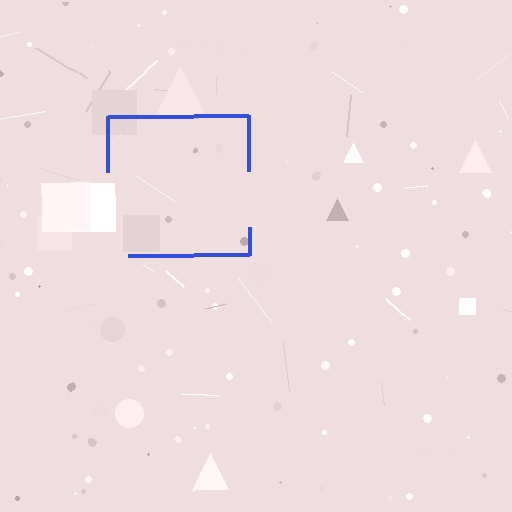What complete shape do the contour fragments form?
The contour fragments form a square.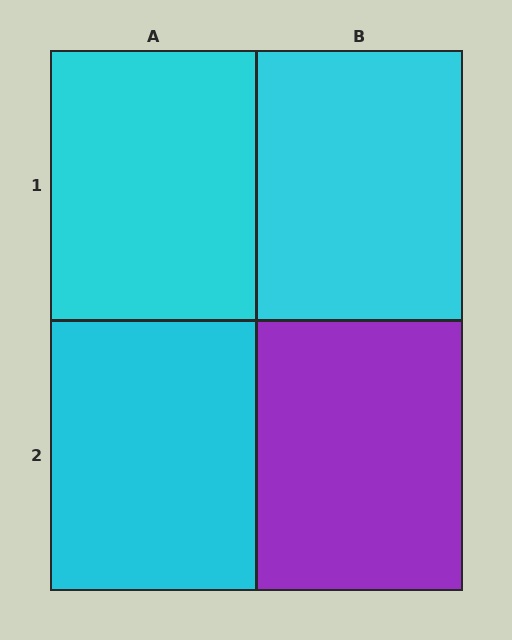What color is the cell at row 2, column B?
Purple.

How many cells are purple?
1 cell is purple.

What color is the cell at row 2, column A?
Cyan.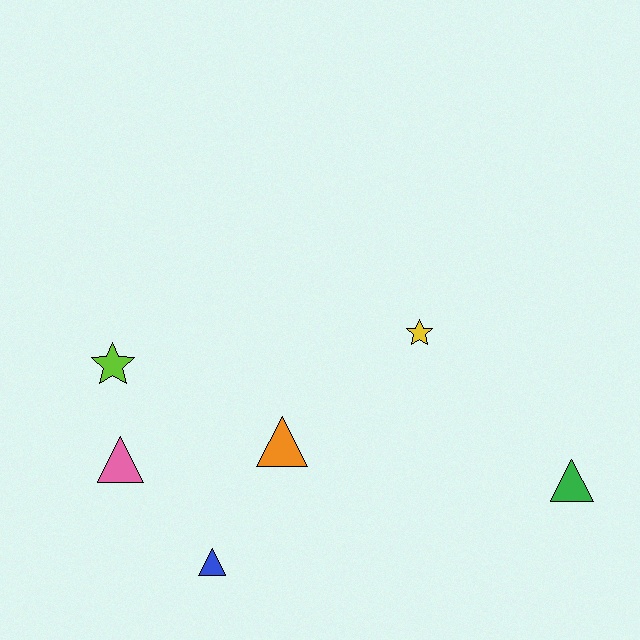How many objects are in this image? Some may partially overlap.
There are 6 objects.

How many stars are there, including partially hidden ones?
There are 2 stars.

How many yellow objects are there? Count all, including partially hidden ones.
There is 1 yellow object.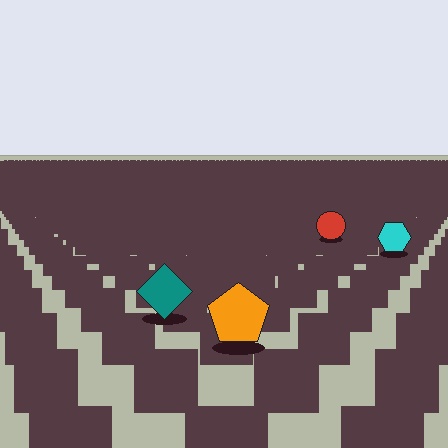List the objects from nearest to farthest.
From nearest to farthest: the orange pentagon, the teal diamond, the cyan hexagon, the red circle.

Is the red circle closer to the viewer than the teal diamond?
No. The teal diamond is closer — you can tell from the texture gradient: the ground texture is coarser near it.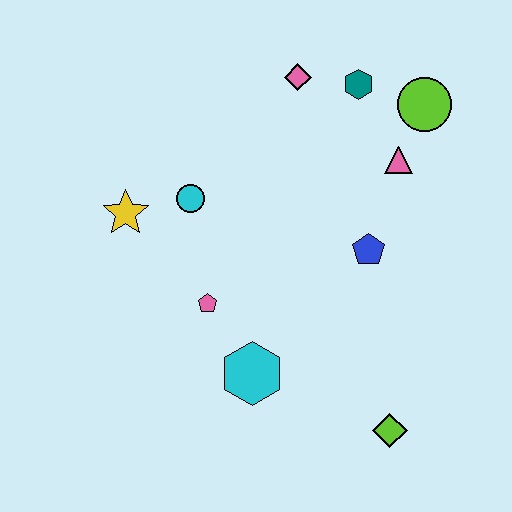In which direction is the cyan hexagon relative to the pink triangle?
The cyan hexagon is below the pink triangle.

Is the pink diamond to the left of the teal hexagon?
Yes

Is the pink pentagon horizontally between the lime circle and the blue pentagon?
No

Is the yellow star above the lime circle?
No